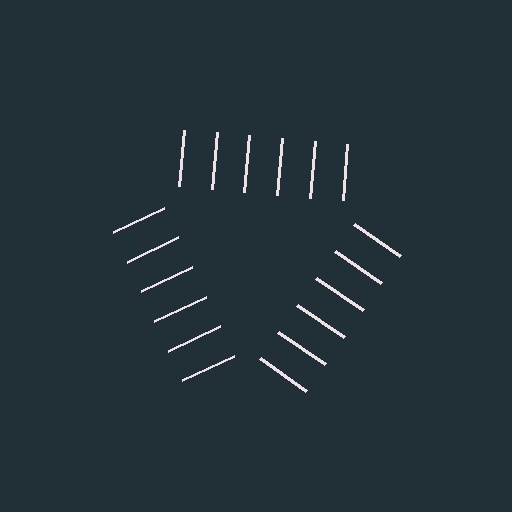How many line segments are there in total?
18 — 6 along each of the 3 edges.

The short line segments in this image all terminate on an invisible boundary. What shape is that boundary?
An illusory triangle — the line segments terminate on its edges but no continuous stroke is drawn.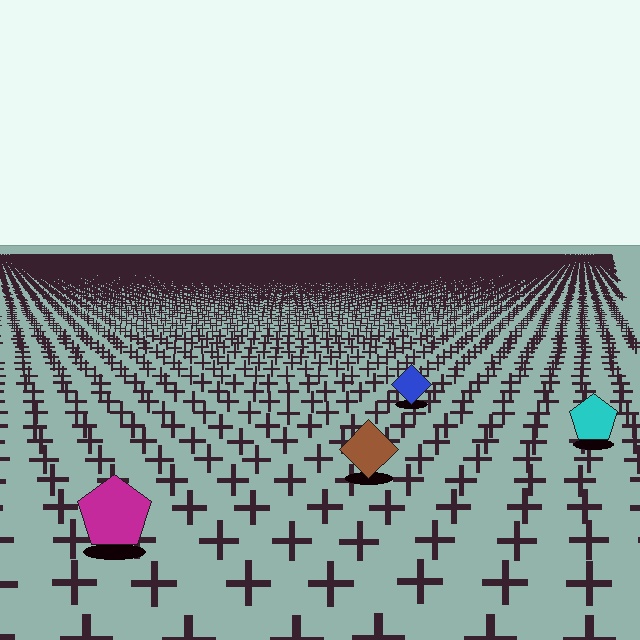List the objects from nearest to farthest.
From nearest to farthest: the magenta pentagon, the brown diamond, the cyan pentagon, the blue diamond.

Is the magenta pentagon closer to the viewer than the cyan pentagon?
Yes. The magenta pentagon is closer — you can tell from the texture gradient: the ground texture is coarser near it.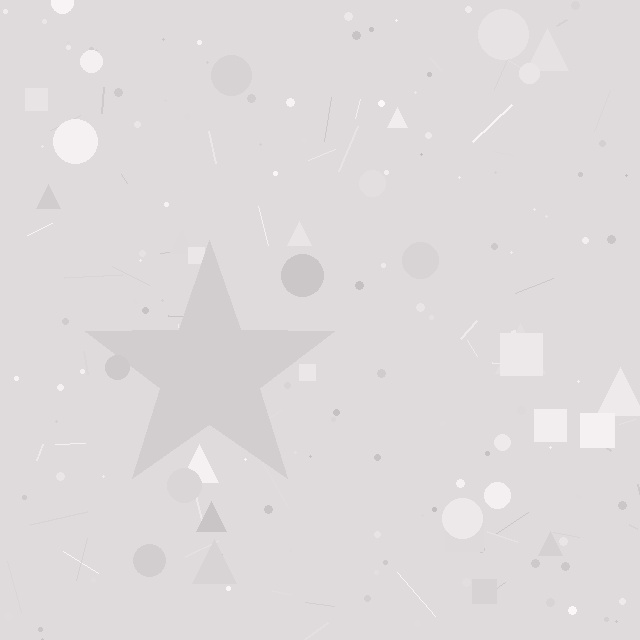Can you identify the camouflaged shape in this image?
The camouflaged shape is a star.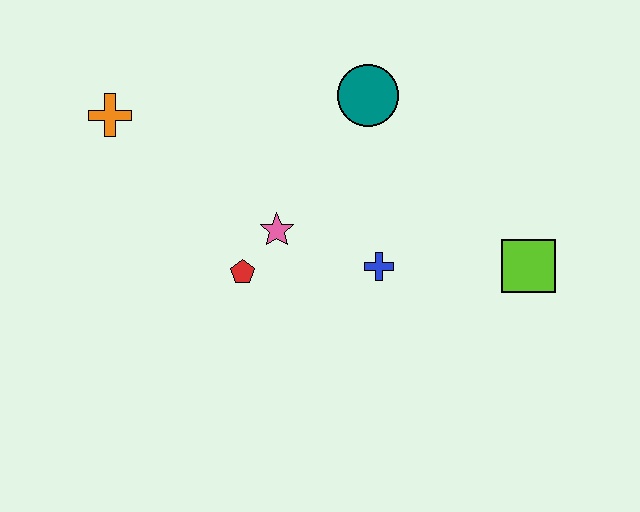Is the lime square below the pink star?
Yes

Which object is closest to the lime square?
The blue cross is closest to the lime square.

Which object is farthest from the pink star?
The lime square is farthest from the pink star.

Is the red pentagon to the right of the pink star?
No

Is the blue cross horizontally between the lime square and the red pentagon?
Yes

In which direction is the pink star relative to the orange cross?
The pink star is to the right of the orange cross.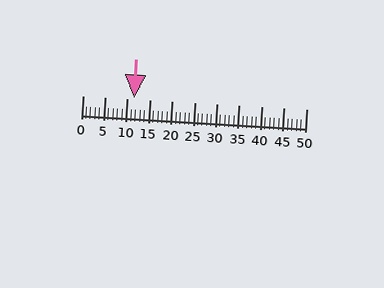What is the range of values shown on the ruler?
The ruler shows values from 0 to 50.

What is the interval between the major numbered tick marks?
The major tick marks are spaced 5 units apart.